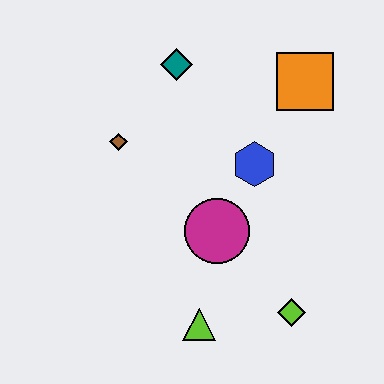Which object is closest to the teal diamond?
The brown diamond is closest to the teal diamond.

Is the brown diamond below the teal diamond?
Yes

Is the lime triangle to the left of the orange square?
Yes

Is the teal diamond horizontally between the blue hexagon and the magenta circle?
No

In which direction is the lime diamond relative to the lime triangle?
The lime diamond is to the right of the lime triangle.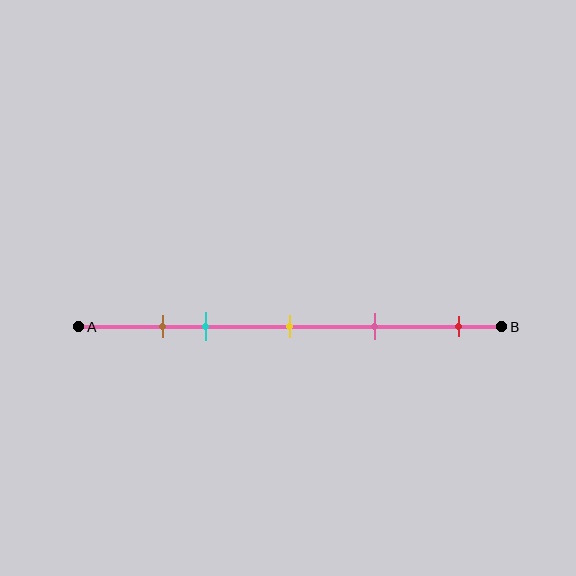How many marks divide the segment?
There are 5 marks dividing the segment.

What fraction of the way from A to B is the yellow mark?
The yellow mark is approximately 50% (0.5) of the way from A to B.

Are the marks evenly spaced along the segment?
No, the marks are not evenly spaced.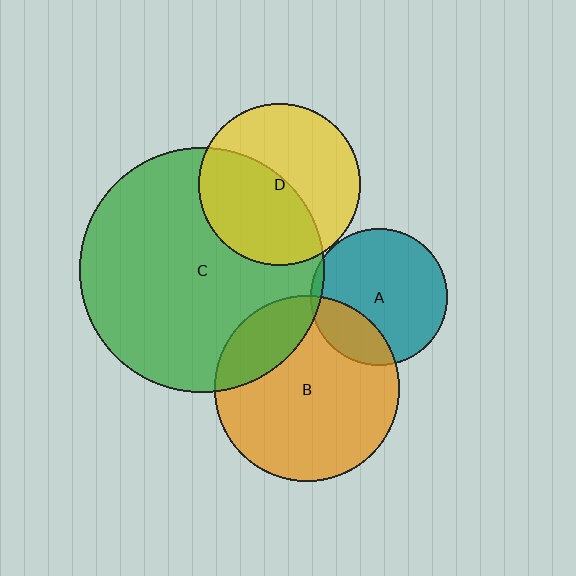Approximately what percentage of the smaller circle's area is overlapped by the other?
Approximately 5%.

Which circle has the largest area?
Circle C (green).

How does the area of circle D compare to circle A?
Approximately 1.4 times.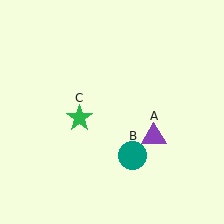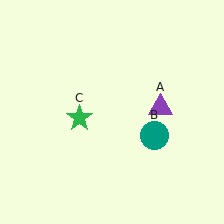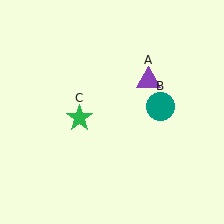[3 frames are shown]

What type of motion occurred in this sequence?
The purple triangle (object A), teal circle (object B) rotated counterclockwise around the center of the scene.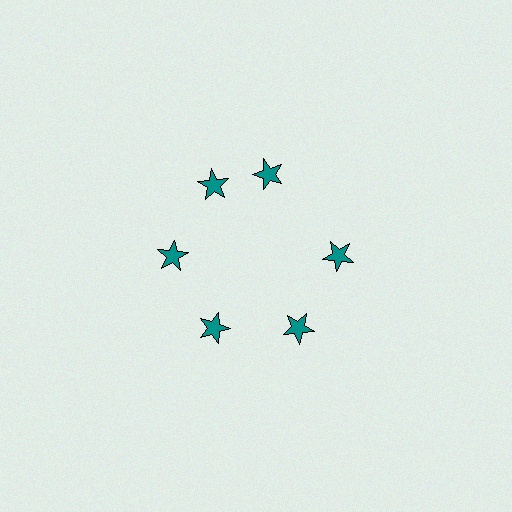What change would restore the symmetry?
The symmetry would be restored by rotating it back into even spacing with its neighbors so that all 6 stars sit at equal angles and equal distance from the center.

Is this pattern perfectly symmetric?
No. The 6 teal stars are arranged in a ring, but one element near the 1 o'clock position is rotated out of alignment along the ring, breaking the 6-fold rotational symmetry.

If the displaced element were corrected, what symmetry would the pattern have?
It would have 6-fold rotational symmetry — the pattern would map onto itself every 60 degrees.